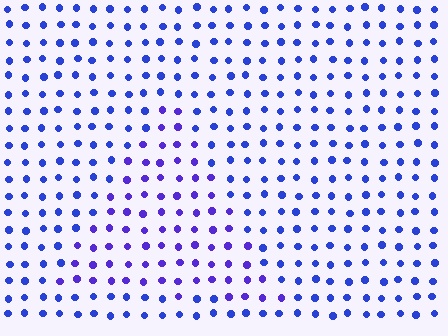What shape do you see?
I see a triangle.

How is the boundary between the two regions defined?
The boundary is defined purely by a slight shift in hue (about 25 degrees). Spacing, size, and orientation are identical on both sides.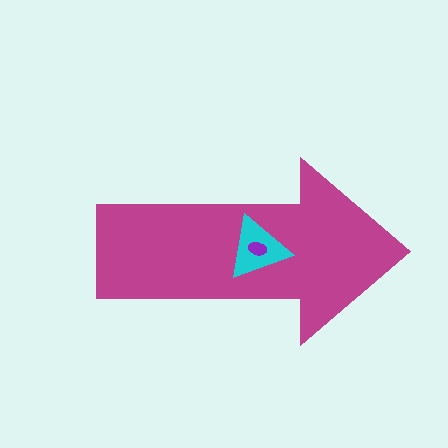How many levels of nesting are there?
3.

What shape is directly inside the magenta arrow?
The cyan triangle.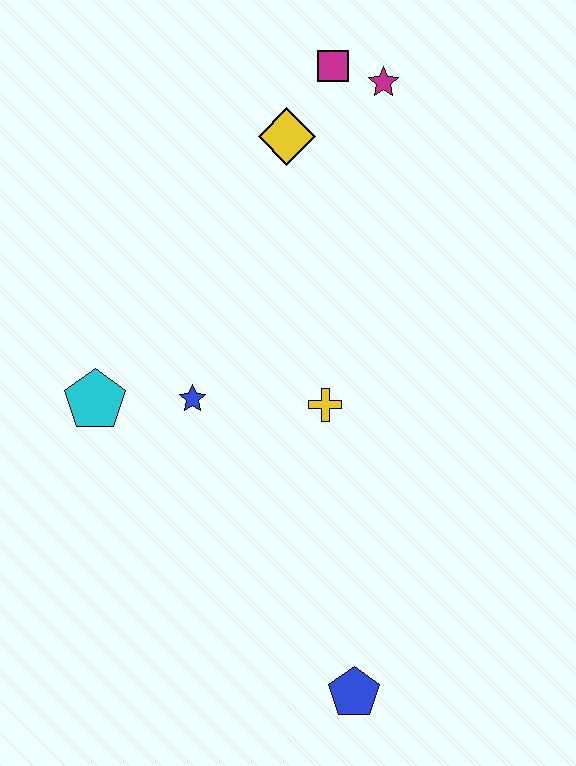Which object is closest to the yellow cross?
The blue star is closest to the yellow cross.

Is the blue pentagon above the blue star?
No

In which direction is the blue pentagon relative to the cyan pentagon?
The blue pentagon is below the cyan pentagon.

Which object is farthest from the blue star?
The magenta star is farthest from the blue star.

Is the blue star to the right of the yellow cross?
No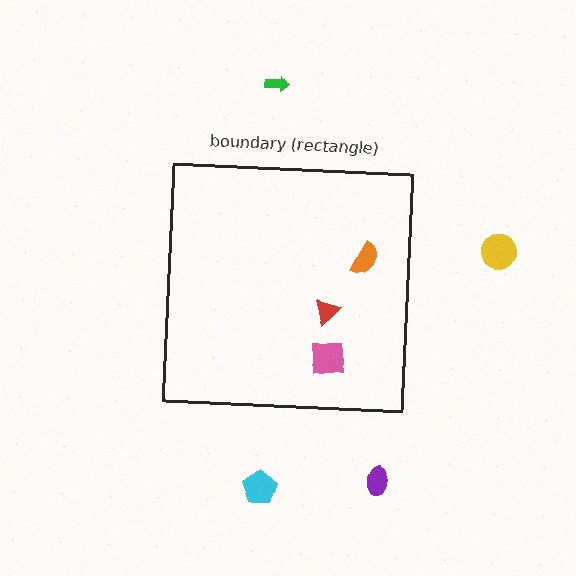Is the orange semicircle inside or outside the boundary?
Inside.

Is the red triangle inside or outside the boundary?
Inside.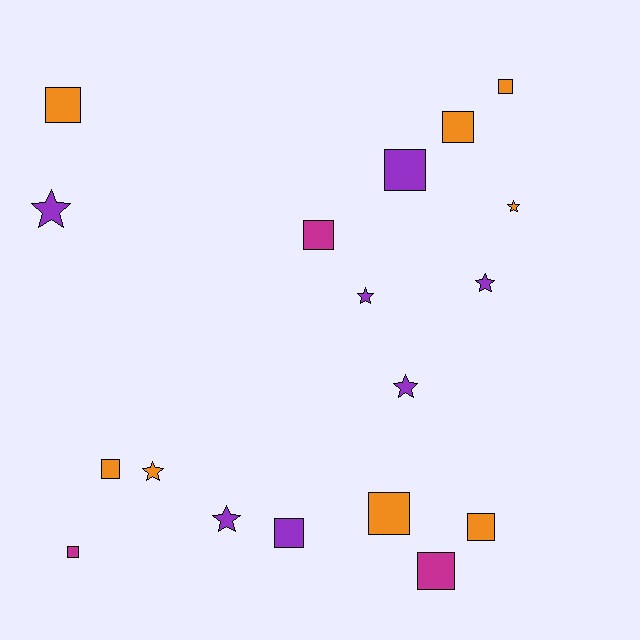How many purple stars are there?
There are 5 purple stars.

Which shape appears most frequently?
Square, with 11 objects.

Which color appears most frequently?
Orange, with 8 objects.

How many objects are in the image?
There are 18 objects.